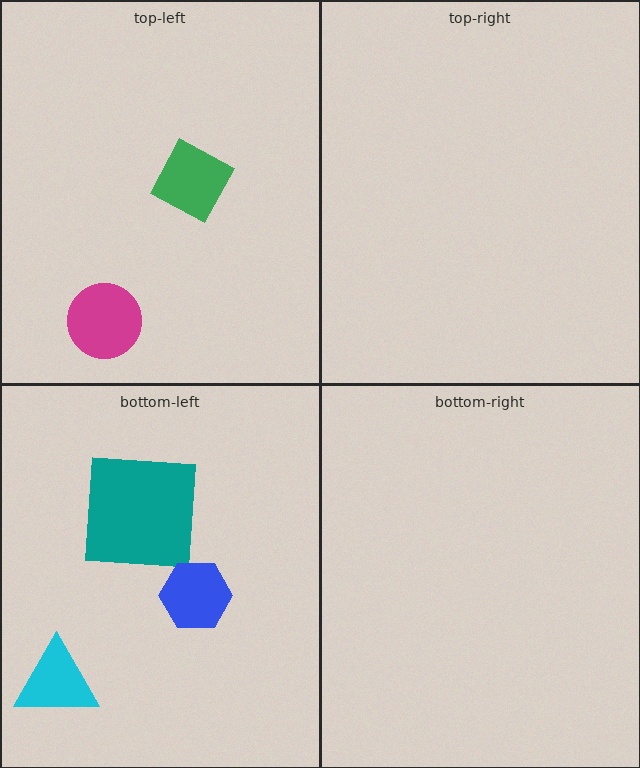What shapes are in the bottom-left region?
The cyan triangle, the teal square, the blue hexagon.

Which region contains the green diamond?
The top-left region.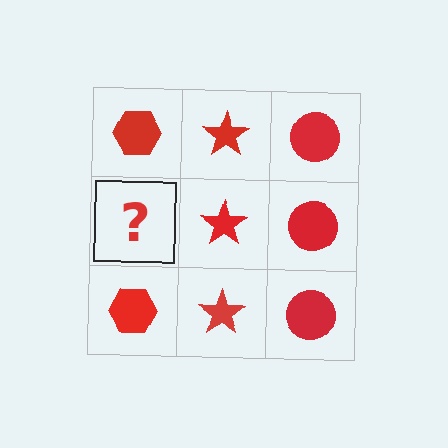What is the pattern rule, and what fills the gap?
The rule is that each column has a consistent shape. The gap should be filled with a red hexagon.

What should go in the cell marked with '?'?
The missing cell should contain a red hexagon.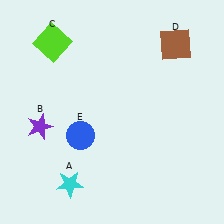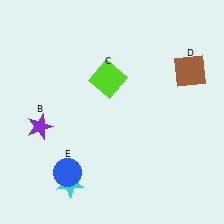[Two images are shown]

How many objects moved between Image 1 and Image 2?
3 objects moved between the two images.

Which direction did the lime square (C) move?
The lime square (C) moved right.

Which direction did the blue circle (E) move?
The blue circle (E) moved down.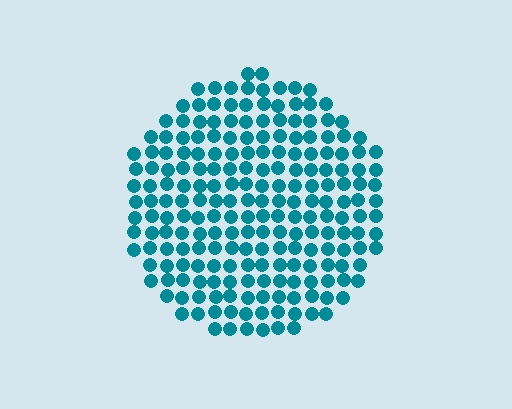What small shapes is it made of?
It is made of small circles.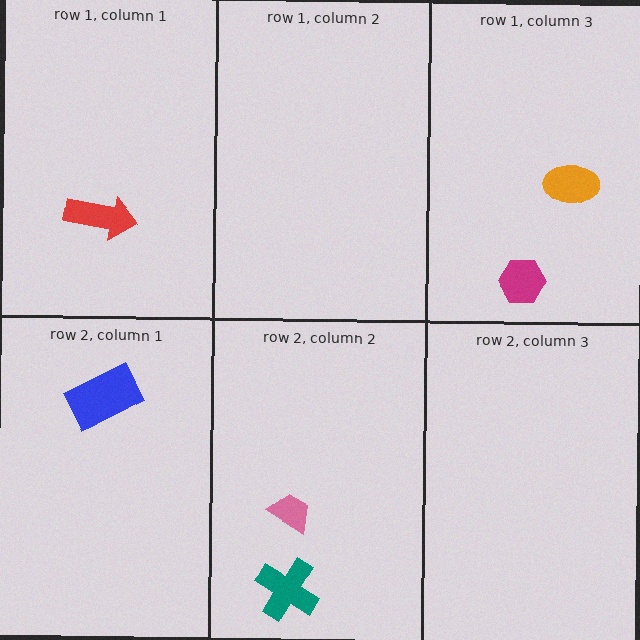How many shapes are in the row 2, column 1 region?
1.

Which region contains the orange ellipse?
The row 1, column 3 region.